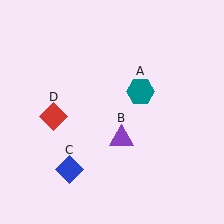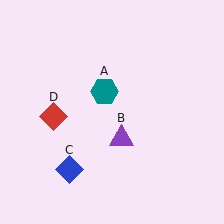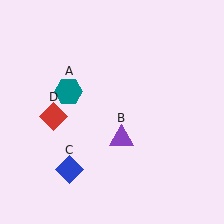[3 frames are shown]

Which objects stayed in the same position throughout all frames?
Purple triangle (object B) and blue diamond (object C) and red diamond (object D) remained stationary.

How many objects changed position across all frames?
1 object changed position: teal hexagon (object A).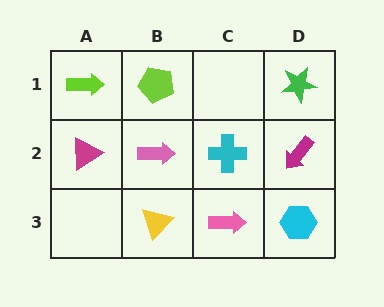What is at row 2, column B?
A pink arrow.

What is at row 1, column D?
A green star.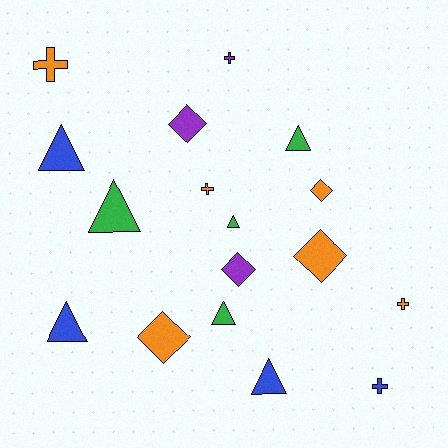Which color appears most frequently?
Orange, with 6 objects.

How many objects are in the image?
There are 17 objects.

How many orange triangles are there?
There are no orange triangles.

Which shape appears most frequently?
Triangle, with 7 objects.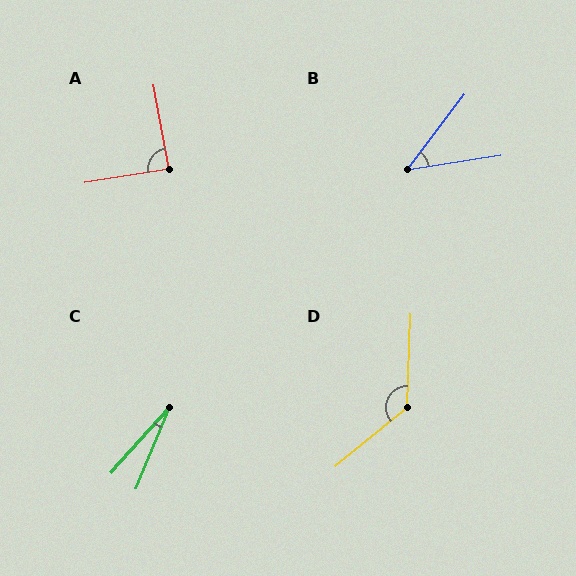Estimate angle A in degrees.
Approximately 89 degrees.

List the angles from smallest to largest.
C (20°), B (44°), A (89°), D (131°).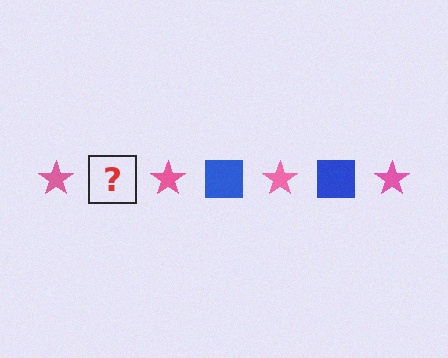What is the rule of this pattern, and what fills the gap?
The rule is that the pattern alternates between pink star and blue square. The gap should be filled with a blue square.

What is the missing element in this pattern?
The missing element is a blue square.